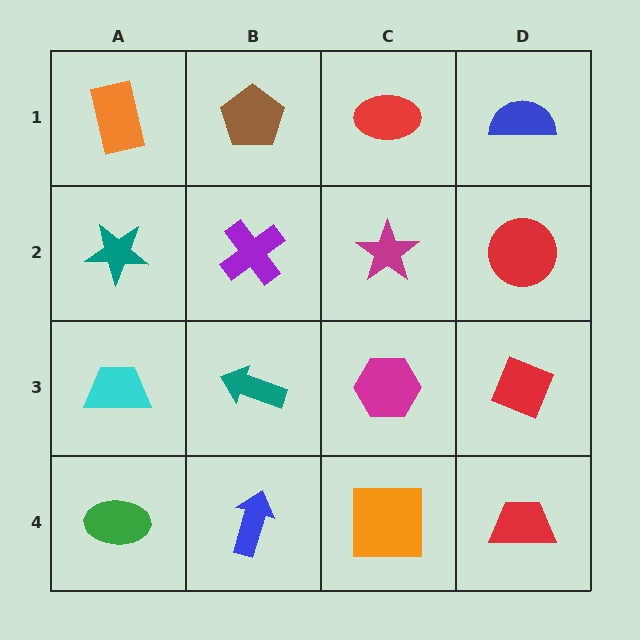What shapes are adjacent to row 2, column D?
A blue semicircle (row 1, column D), a red diamond (row 3, column D), a magenta star (row 2, column C).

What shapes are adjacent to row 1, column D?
A red circle (row 2, column D), a red ellipse (row 1, column C).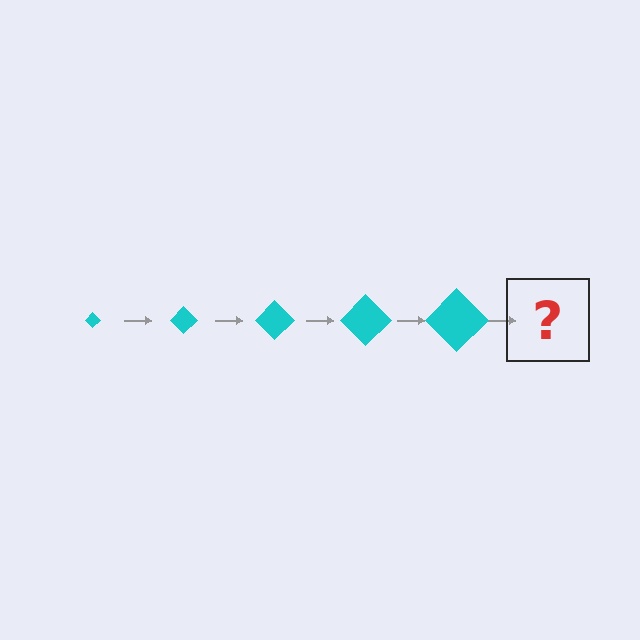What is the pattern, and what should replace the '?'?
The pattern is that the diamond gets progressively larger each step. The '?' should be a cyan diamond, larger than the previous one.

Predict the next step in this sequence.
The next step is a cyan diamond, larger than the previous one.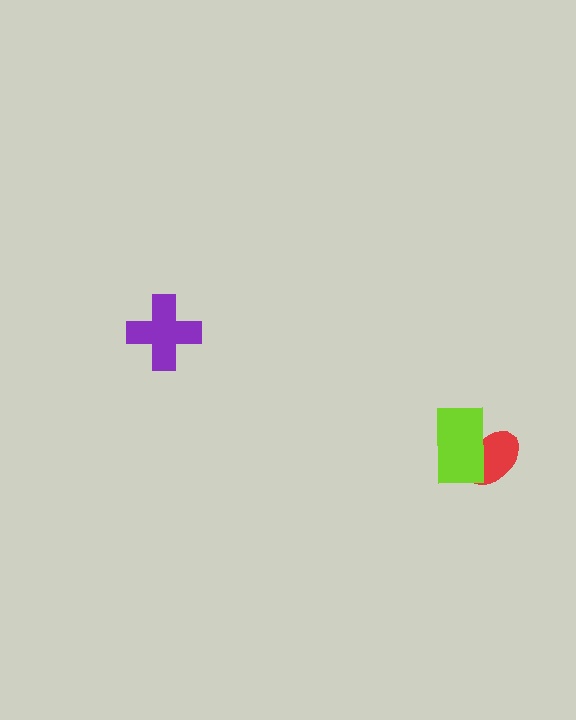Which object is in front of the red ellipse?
The lime rectangle is in front of the red ellipse.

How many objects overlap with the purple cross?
0 objects overlap with the purple cross.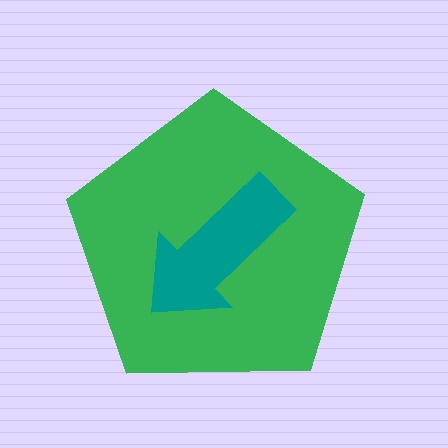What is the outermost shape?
The green pentagon.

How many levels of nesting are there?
2.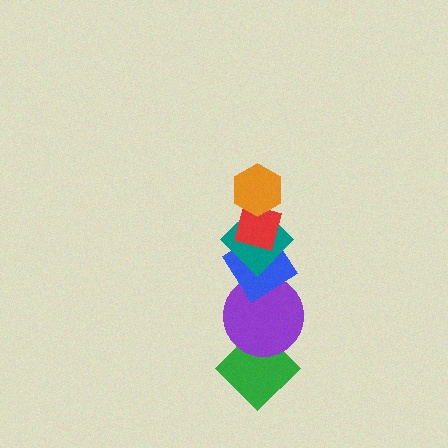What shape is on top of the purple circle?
The blue diamond is on top of the purple circle.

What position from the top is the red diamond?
The red diamond is 2nd from the top.